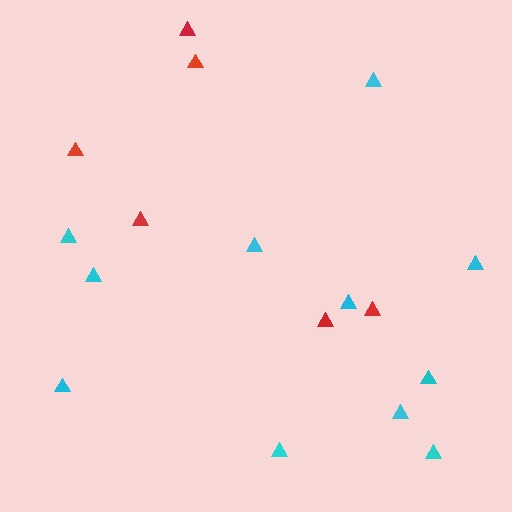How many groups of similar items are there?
There are 2 groups: one group of red triangles (6) and one group of cyan triangles (11).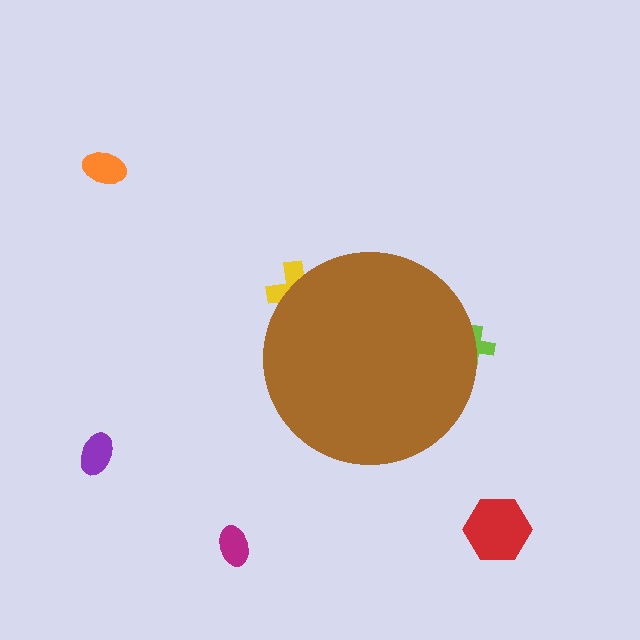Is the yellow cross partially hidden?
Yes, the yellow cross is partially hidden behind the brown circle.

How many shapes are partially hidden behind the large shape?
2 shapes are partially hidden.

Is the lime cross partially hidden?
Yes, the lime cross is partially hidden behind the brown circle.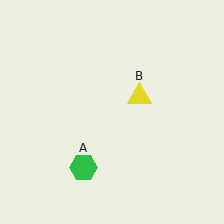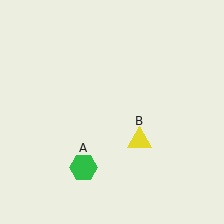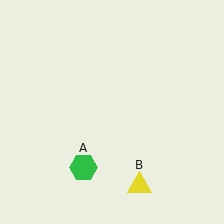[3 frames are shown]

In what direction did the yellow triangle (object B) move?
The yellow triangle (object B) moved down.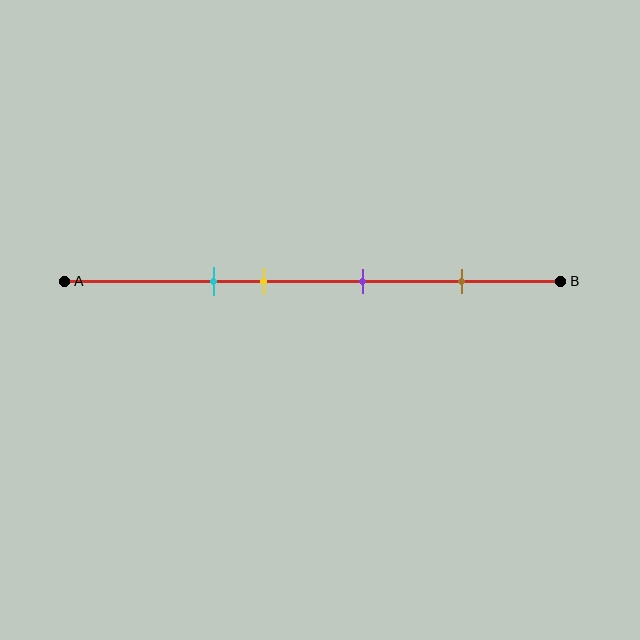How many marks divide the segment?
There are 4 marks dividing the segment.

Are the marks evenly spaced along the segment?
No, the marks are not evenly spaced.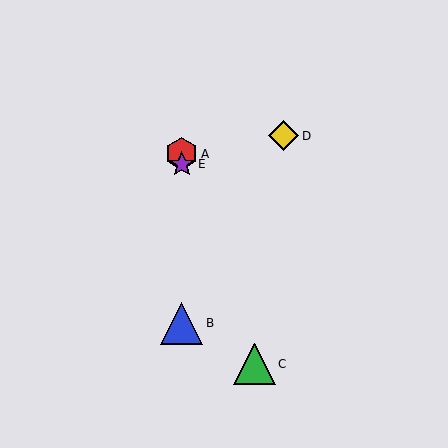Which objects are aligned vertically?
Objects A, B, E are aligned vertically.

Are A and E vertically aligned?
Yes, both are at x≈182.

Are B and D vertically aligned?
No, B is at x≈182 and D is at x≈284.